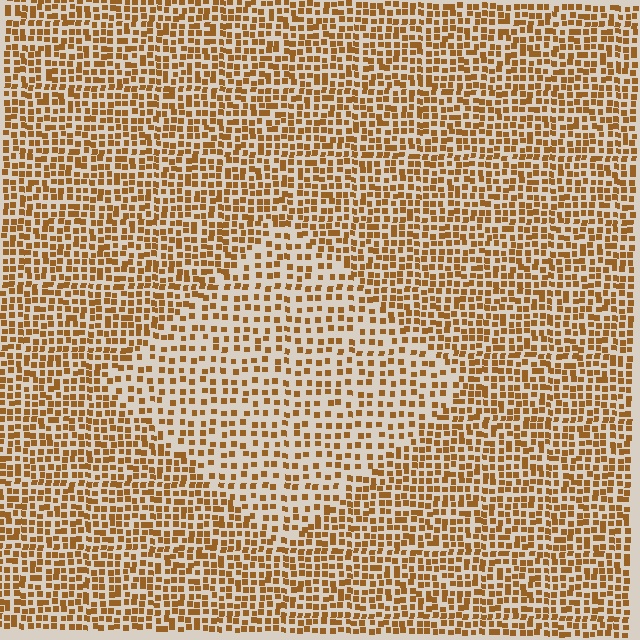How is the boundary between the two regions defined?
The boundary is defined by a change in element density (approximately 1.7x ratio). All elements are the same color, size, and shape.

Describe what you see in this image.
The image contains small brown elements arranged at two different densities. A diamond-shaped region is visible where the elements are less densely packed than the surrounding area.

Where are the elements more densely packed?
The elements are more densely packed outside the diamond boundary.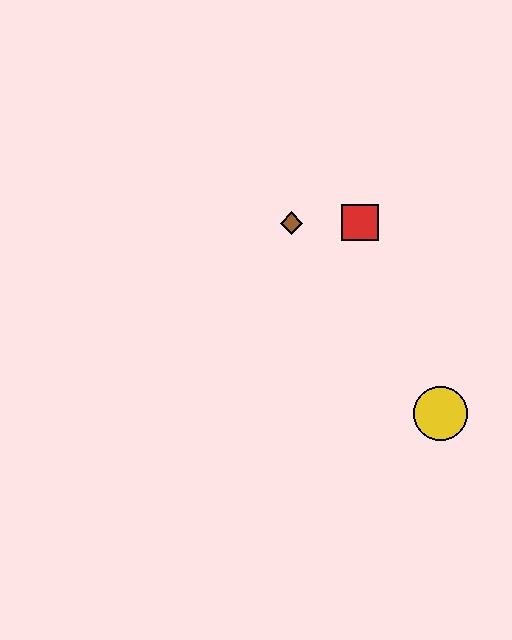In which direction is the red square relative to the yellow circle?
The red square is above the yellow circle.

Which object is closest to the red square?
The brown diamond is closest to the red square.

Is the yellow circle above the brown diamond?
No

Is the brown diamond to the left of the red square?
Yes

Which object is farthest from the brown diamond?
The yellow circle is farthest from the brown diamond.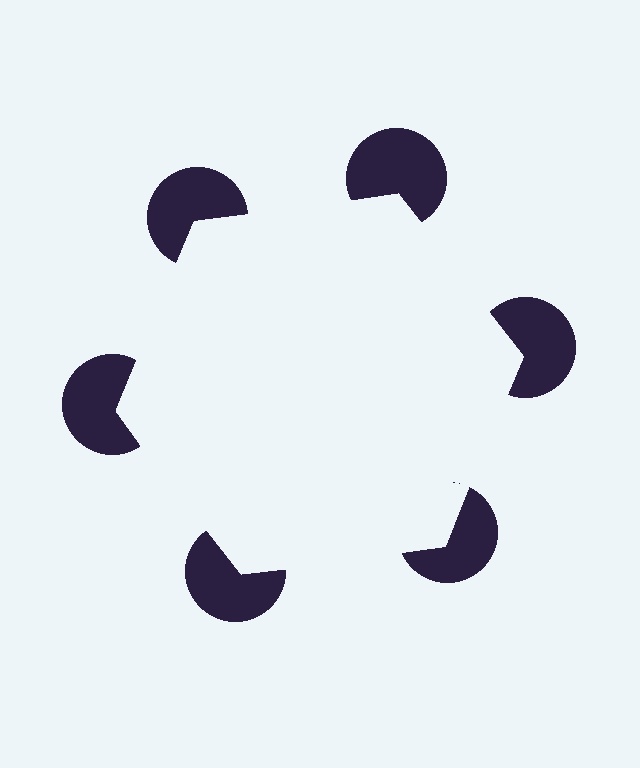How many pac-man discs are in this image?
There are 6 — one at each vertex of the illusory hexagon.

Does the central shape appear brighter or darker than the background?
It typically appears slightly brighter than the background, even though no actual brightness change is drawn.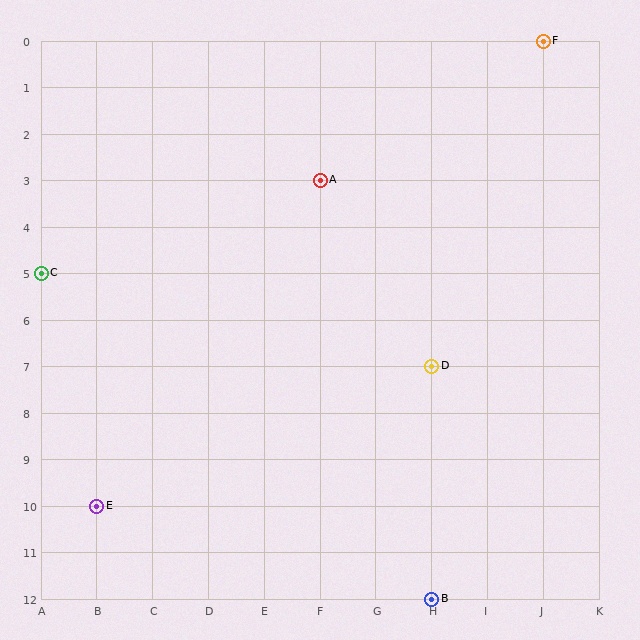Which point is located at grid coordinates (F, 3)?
Point A is at (F, 3).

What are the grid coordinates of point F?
Point F is at grid coordinates (J, 0).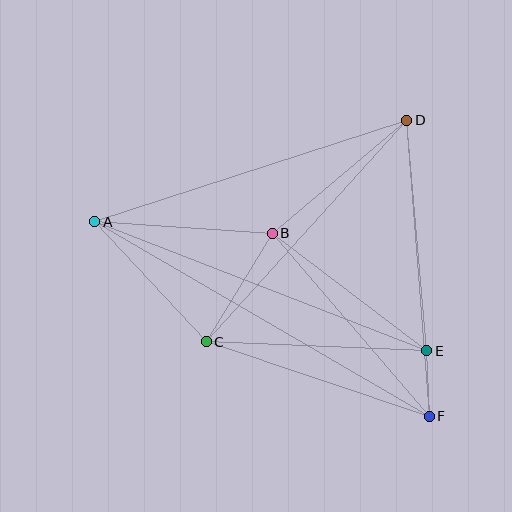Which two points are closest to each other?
Points E and F are closest to each other.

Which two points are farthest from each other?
Points A and F are farthest from each other.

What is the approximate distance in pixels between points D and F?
The distance between D and F is approximately 297 pixels.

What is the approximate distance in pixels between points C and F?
The distance between C and F is approximately 235 pixels.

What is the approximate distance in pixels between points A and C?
The distance between A and C is approximately 164 pixels.